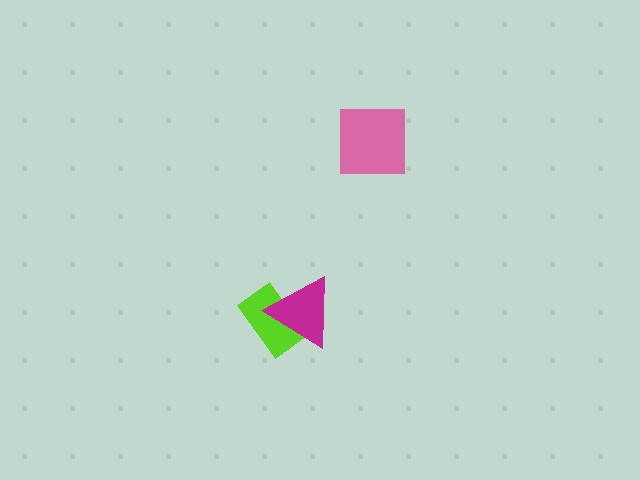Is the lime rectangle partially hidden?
Yes, it is partially covered by another shape.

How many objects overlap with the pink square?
0 objects overlap with the pink square.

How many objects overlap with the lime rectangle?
1 object overlaps with the lime rectangle.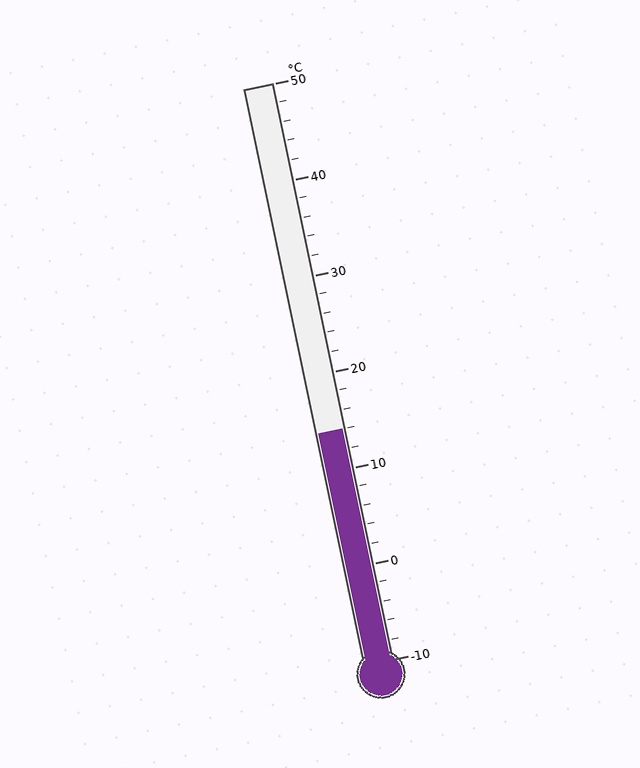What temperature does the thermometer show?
The thermometer shows approximately 14°C.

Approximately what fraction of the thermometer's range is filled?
The thermometer is filled to approximately 40% of its range.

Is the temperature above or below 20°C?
The temperature is below 20°C.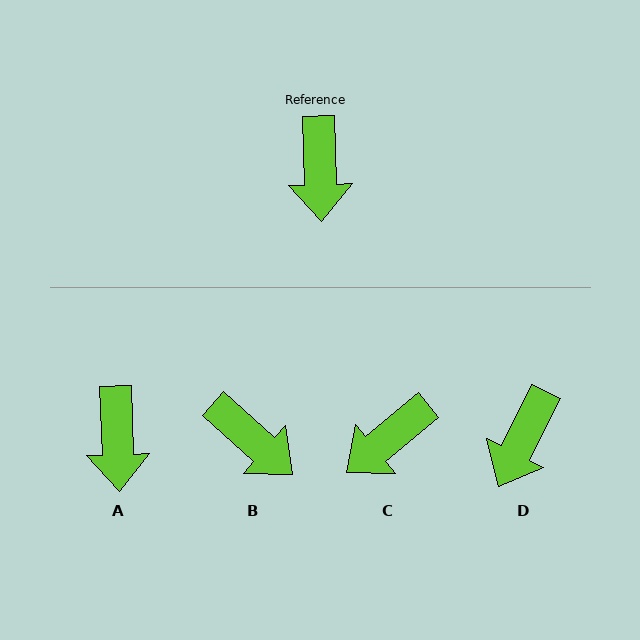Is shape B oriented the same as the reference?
No, it is off by about 46 degrees.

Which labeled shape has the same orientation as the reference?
A.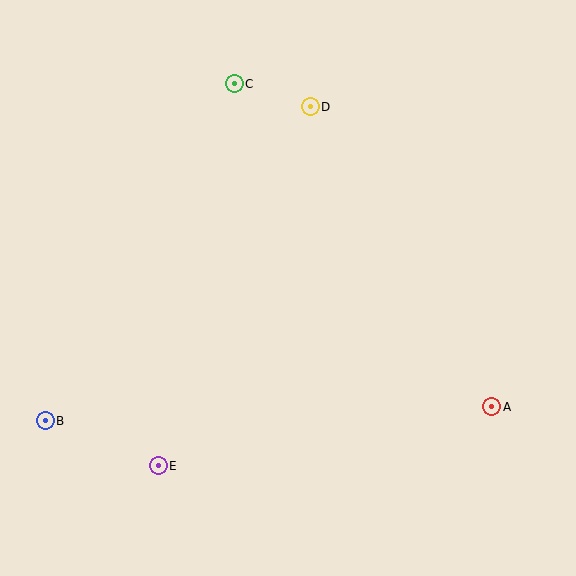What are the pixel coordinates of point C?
Point C is at (234, 84).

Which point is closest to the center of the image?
Point D at (310, 107) is closest to the center.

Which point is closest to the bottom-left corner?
Point B is closest to the bottom-left corner.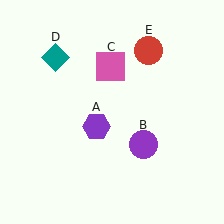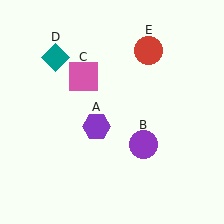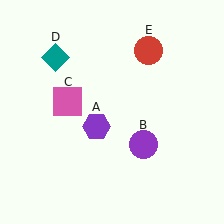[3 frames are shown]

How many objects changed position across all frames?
1 object changed position: pink square (object C).